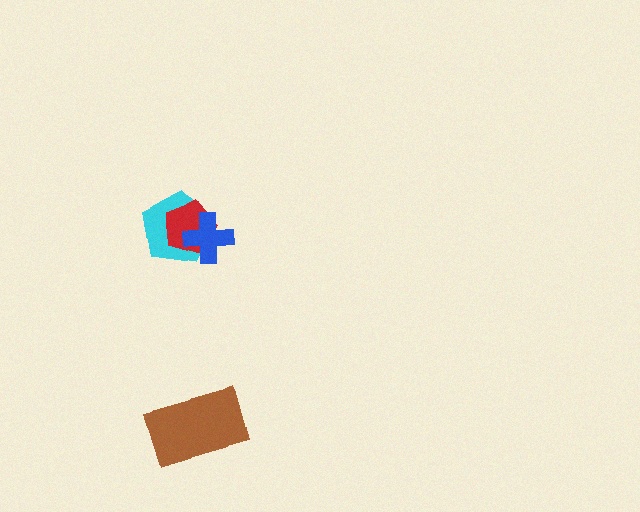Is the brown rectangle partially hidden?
No, no other shape covers it.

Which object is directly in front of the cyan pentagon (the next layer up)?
The red pentagon is directly in front of the cyan pentagon.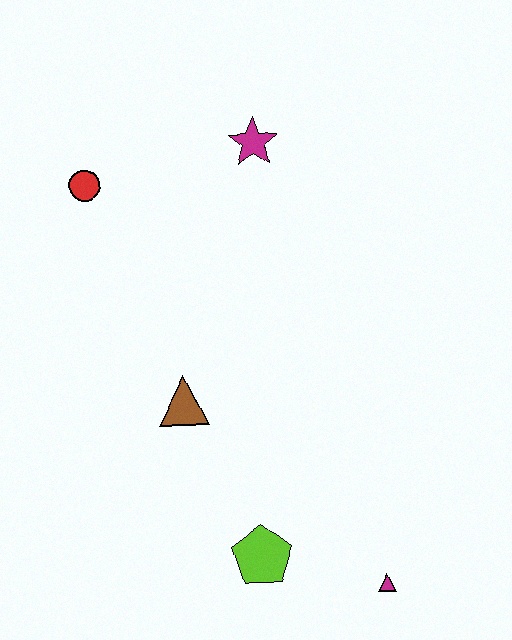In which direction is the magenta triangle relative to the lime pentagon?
The magenta triangle is to the right of the lime pentagon.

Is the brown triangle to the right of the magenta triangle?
No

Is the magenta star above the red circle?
Yes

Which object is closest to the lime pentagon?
The magenta triangle is closest to the lime pentagon.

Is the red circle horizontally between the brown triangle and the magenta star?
No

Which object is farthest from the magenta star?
The magenta triangle is farthest from the magenta star.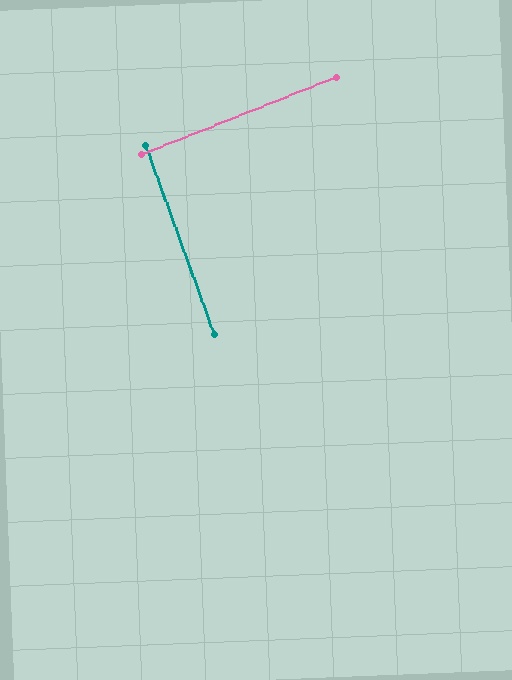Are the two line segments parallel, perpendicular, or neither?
Perpendicular — they meet at approximately 88°.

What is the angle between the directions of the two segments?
Approximately 88 degrees.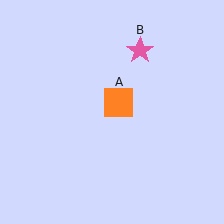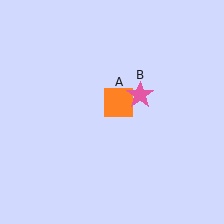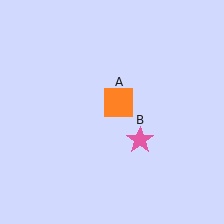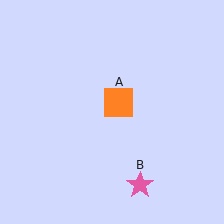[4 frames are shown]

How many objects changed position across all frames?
1 object changed position: pink star (object B).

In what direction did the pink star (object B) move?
The pink star (object B) moved down.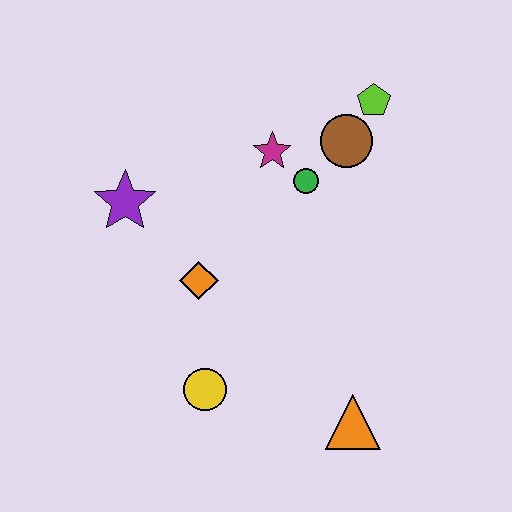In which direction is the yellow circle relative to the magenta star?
The yellow circle is below the magenta star.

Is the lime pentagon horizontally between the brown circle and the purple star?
No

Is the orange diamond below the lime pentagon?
Yes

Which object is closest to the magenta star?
The green circle is closest to the magenta star.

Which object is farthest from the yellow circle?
The lime pentagon is farthest from the yellow circle.